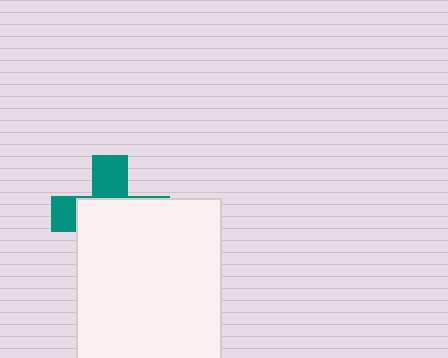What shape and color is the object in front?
The object in front is a white rectangle.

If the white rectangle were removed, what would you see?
You would see the complete teal cross.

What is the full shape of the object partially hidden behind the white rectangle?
The partially hidden object is a teal cross.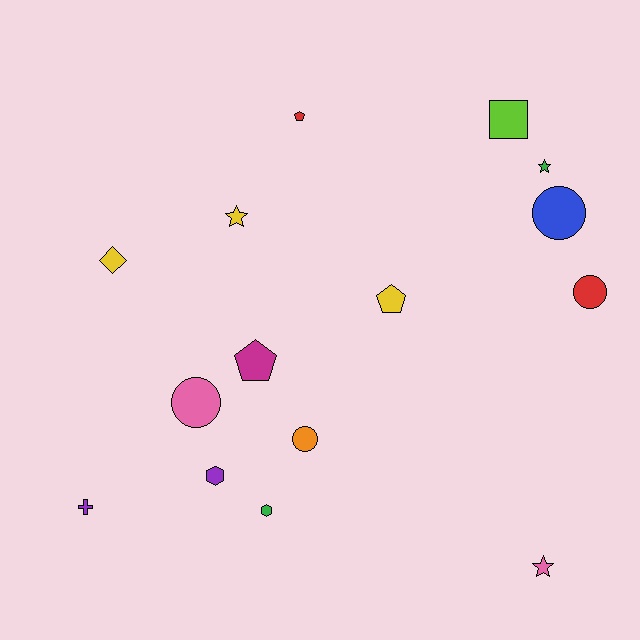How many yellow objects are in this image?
There are 3 yellow objects.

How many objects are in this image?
There are 15 objects.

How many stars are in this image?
There are 3 stars.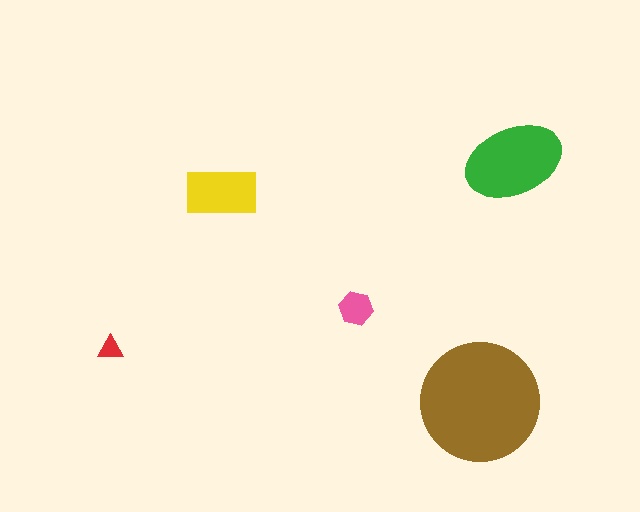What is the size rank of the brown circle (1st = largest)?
1st.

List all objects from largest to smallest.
The brown circle, the green ellipse, the yellow rectangle, the pink hexagon, the red triangle.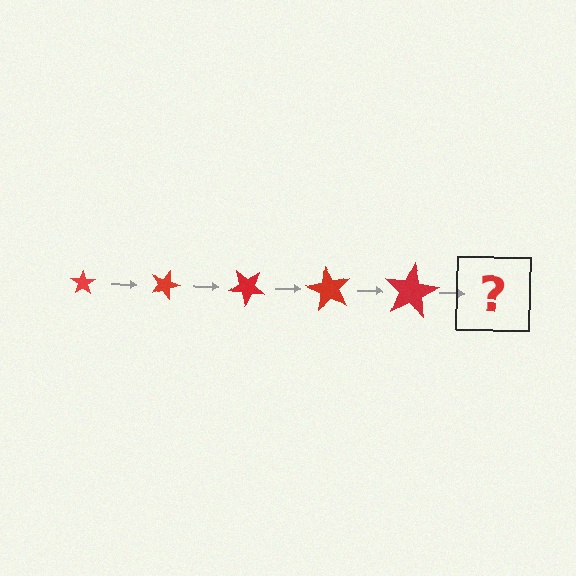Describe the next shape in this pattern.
It should be a star, larger than the previous one and rotated 100 degrees from the start.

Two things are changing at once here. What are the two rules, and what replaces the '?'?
The two rules are that the star grows larger each step and it rotates 20 degrees each step. The '?' should be a star, larger than the previous one and rotated 100 degrees from the start.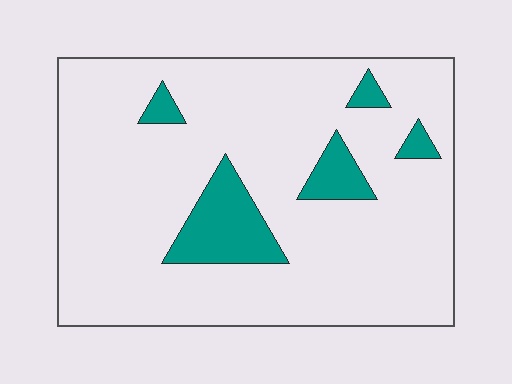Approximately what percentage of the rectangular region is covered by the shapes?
Approximately 10%.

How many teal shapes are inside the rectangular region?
5.